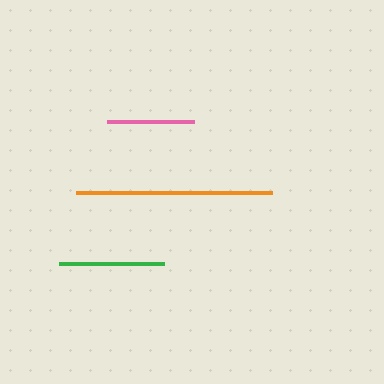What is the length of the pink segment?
The pink segment is approximately 87 pixels long.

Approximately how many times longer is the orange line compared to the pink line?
The orange line is approximately 2.2 times the length of the pink line.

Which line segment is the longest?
The orange line is the longest at approximately 196 pixels.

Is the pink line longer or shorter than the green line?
The green line is longer than the pink line.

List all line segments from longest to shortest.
From longest to shortest: orange, green, pink.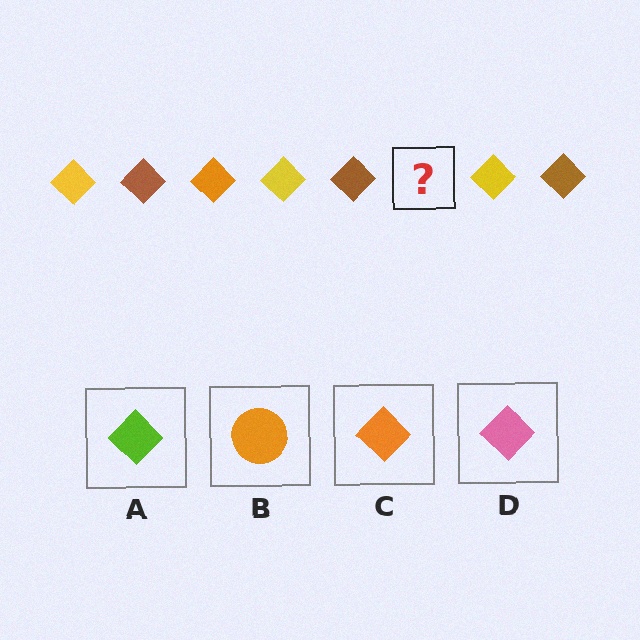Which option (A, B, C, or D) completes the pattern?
C.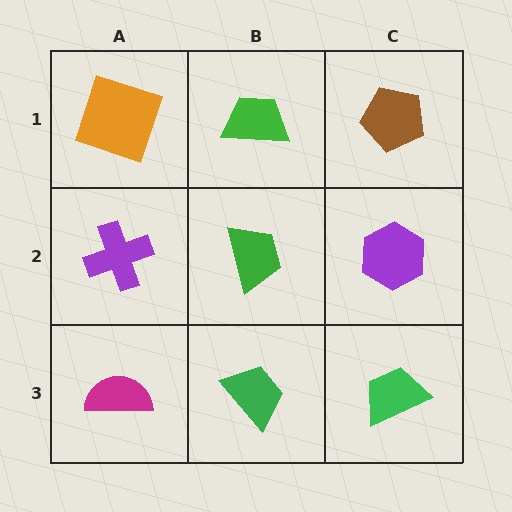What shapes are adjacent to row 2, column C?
A brown pentagon (row 1, column C), a green trapezoid (row 3, column C), a green trapezoid (row 2, column B).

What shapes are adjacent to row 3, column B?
A green trapezoid (row 2, column B), a magenta semicircle (row 3, column A), a green trapezoid (row 3, column C).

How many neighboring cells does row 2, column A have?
3.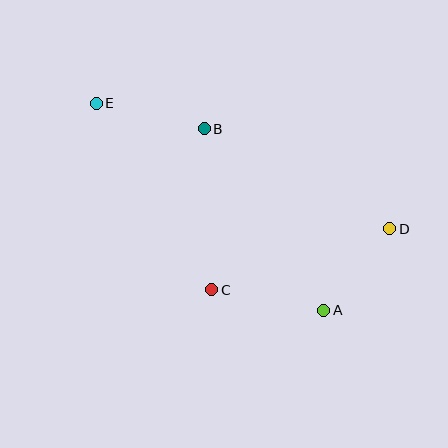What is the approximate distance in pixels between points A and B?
The distance between A and B is approximately 218 pixels.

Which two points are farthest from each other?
Points D and E are farthest from each other.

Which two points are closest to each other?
Points A and D are closest to each other.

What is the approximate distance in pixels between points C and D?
The distance between C and D is approximately 188 pixels.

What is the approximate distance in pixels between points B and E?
The distance between B and E is approximately 111 pixels.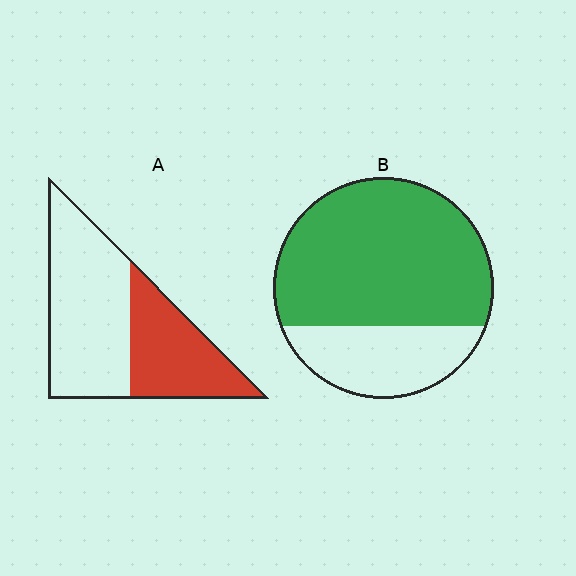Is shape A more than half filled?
No.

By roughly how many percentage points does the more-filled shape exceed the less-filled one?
By roughly 30 percentage points (B over A).